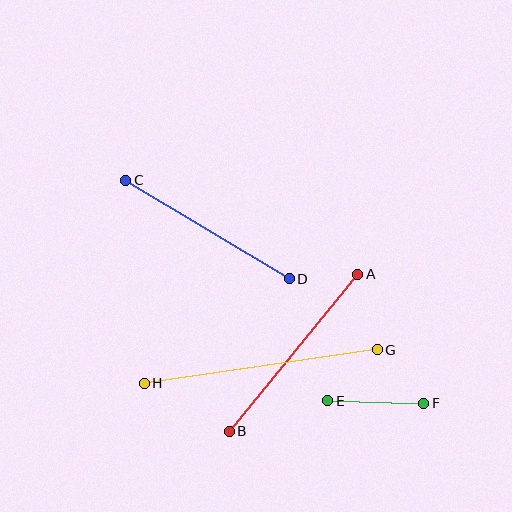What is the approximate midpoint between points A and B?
The midpoint is at approximately (294, 353) pixels.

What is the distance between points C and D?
The distance is approximately 191 pixels.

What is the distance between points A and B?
The distance is approximately 203 pixels.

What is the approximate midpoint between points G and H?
The midpoint is at approximately (261, 367) pixels.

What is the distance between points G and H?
The distance is approximately 235 pixels.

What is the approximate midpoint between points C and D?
The midpoint is at approximately (208, 229) pixels.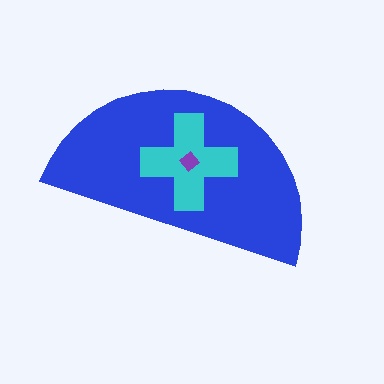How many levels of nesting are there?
3.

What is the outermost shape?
The blue semicircle.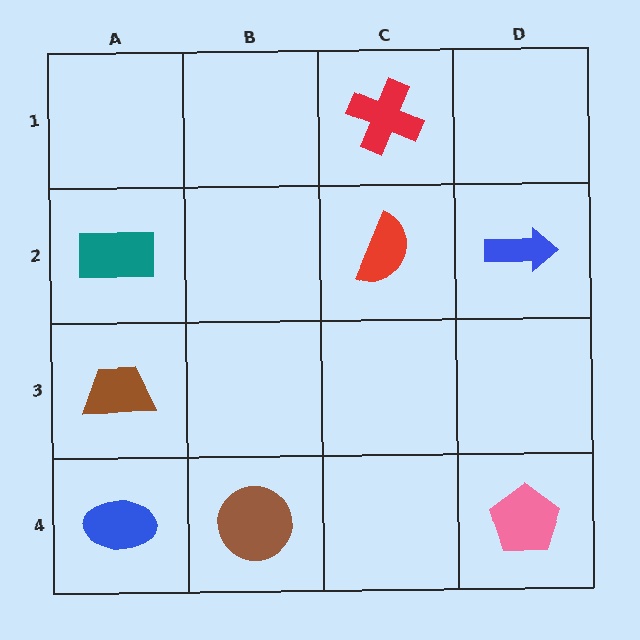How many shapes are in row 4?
3 shapes.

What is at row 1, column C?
A red cross.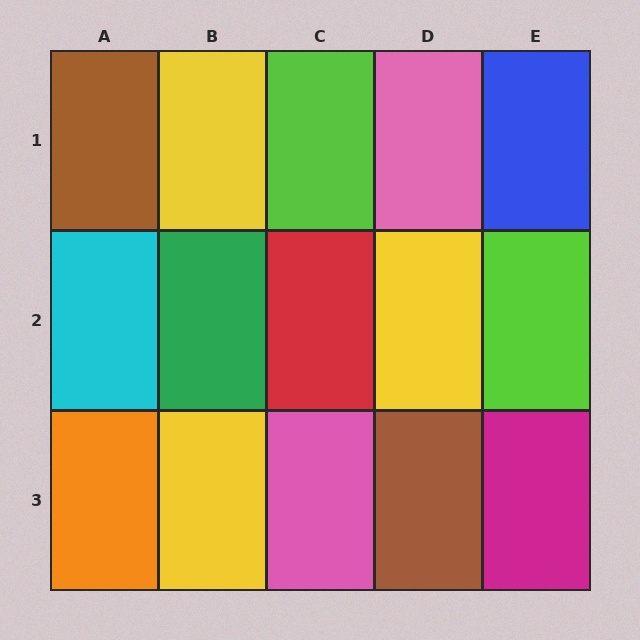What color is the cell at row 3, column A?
Orange.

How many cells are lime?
2 cells are lime.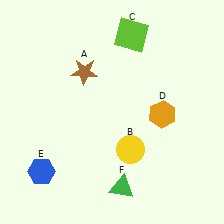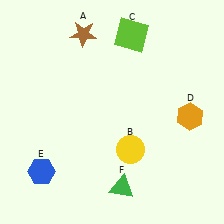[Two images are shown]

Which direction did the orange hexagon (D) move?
The orange hexagon (D) moved right.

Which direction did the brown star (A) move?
The brown star (A) moved up.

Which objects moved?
The objects that moved are: the brown star (A), the orange hexagon (D).